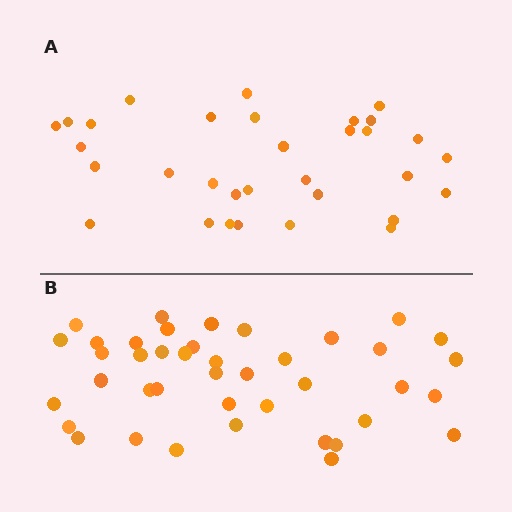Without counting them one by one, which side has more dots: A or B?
Region B (the bottom region) has more dots.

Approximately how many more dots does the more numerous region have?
Region B has roughly 8 or so more dots than region A.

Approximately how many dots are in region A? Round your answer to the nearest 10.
About 30 dots. (The exact count is 32, which rounds to 30.)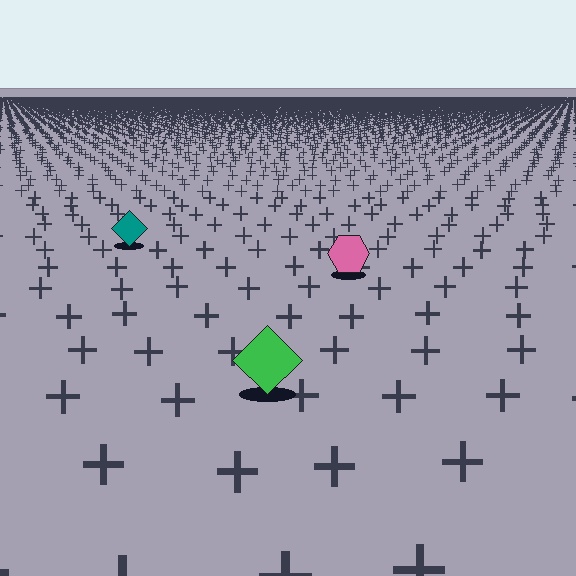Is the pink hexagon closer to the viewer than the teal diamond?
Yes. The pink hexagon is closer — you can tell from the texture gradient: the ground texture is coarser near it.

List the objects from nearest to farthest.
From nearest to farthest: the green diamond, the pink hexagon, the teal diamond.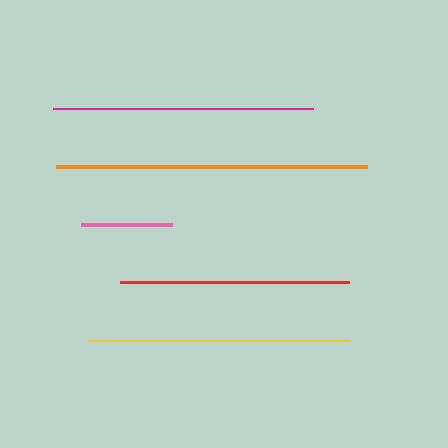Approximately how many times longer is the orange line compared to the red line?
The orange line is approximately 1.4 times the length of the red line.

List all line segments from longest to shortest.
From longest to shortest: orange, yellow, magenta, red, pink.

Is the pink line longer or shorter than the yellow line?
The yellow line is longer than the pink line.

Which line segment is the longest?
The orange line is the longest at approximately 311 pixels.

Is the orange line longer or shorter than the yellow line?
The orange line is longer than the yellow line.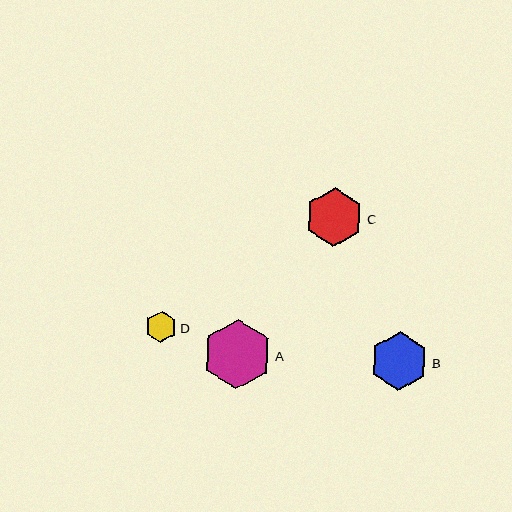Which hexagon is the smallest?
Hexagon D is the smallest with a size of approximately 31 pixels.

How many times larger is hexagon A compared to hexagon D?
Hexagon A is approximately 2.2 times the size of hexagon D.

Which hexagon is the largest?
Hexagon A is the largest with a size of approximately 69 pixels.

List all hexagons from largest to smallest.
From largest to smallest: A, C, B, D.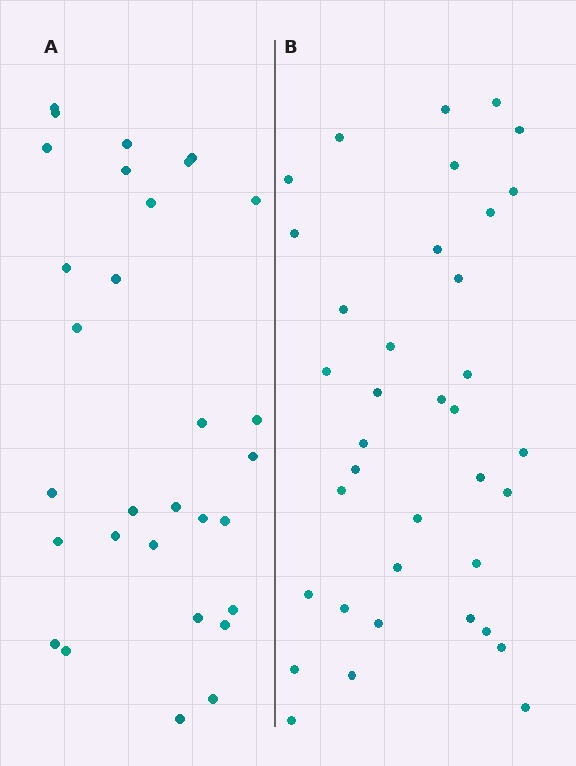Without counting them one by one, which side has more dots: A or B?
Region B (the right region) has more dots.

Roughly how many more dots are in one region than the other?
Region B has roughly 8 or so more dots than region A.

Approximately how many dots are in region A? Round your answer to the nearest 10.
About 30 dots.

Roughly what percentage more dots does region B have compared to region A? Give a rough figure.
About 25% more.